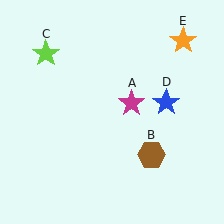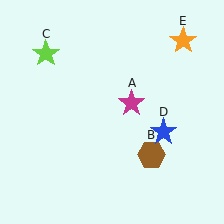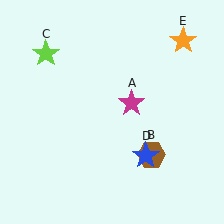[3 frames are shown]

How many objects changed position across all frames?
1 object changed position: blue star (object D).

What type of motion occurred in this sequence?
The blue star (object D) rotated clockwise around the center of the scene.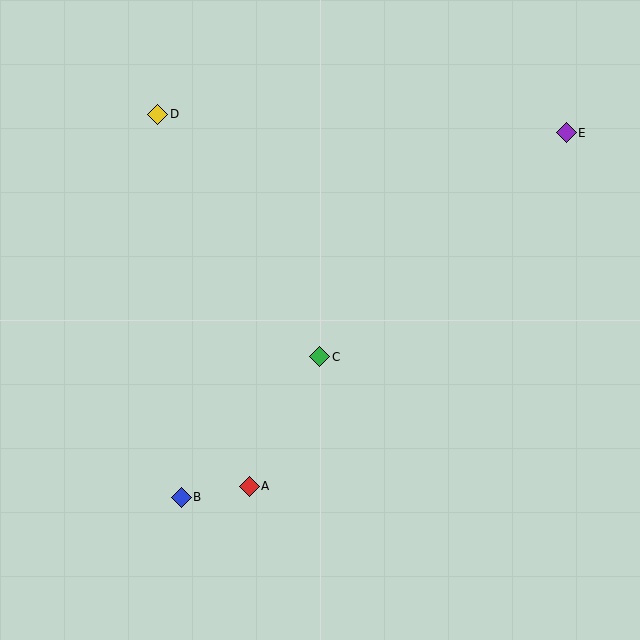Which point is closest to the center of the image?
Point C at (320, 357) is closest to the center.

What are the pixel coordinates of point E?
Point E is at (566, 133).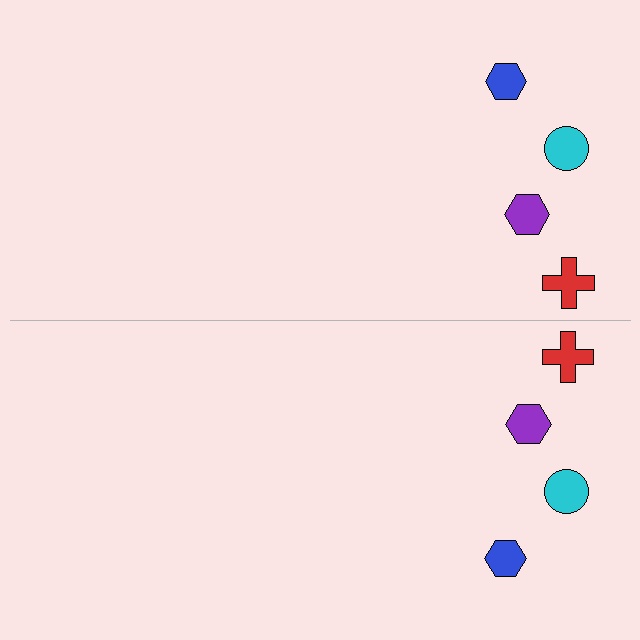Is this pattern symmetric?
Yes, this pattern has bilateral (reflection) symmetry.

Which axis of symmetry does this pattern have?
The pattern has a horizontal axis of symmetry running through the center of the image.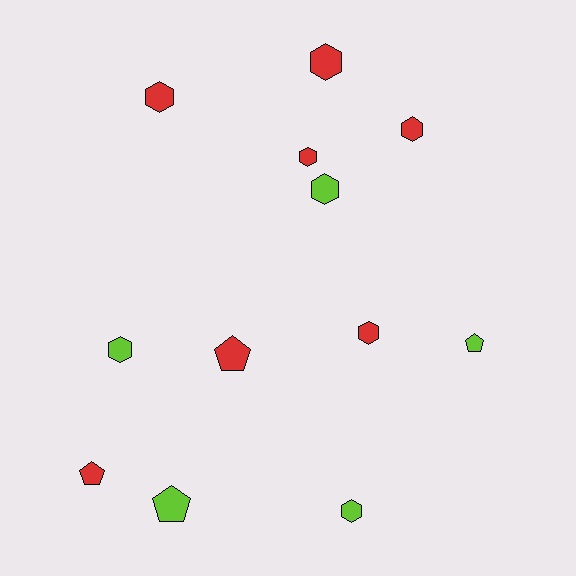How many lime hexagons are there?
There are 3 lime hexagons.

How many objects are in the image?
There are 12 objects.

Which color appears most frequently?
Red, with 7 objects.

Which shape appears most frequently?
Hexagon, with 8 objects.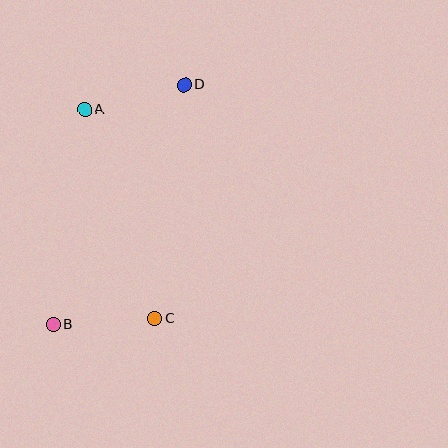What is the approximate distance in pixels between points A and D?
The distance between A and D is approximately 102 pixels.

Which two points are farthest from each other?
Points B and D are farthest from each other.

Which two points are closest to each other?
Points B and C are closest to each other.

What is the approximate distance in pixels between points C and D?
The distance between C and D is approximately 235 pixels.